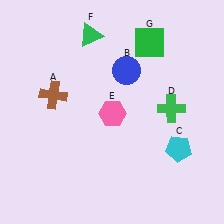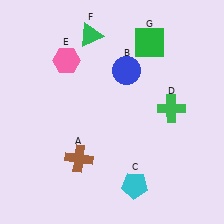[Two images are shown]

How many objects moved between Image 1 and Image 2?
3 objects moved between the two images.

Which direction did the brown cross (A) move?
The brown cross (A) moved down.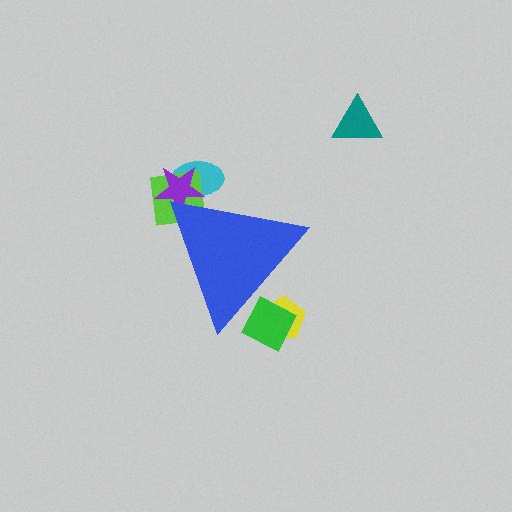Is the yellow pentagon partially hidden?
Yes, the yellow pentagon is partially hidden behind the blue triangle.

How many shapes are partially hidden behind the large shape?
5 shapes are partially hidden.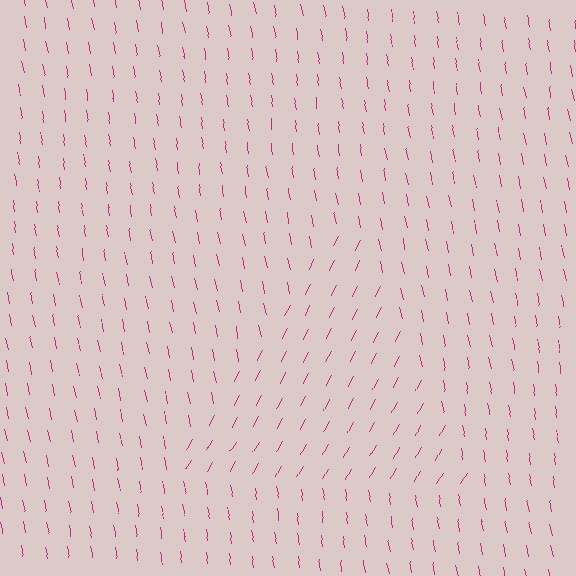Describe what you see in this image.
The image is filled with small magenta line segments. A triangle region in the image has lines oriented differently from the surrounding lines, creating a visible texture boundary.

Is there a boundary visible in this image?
Yes, there is a texture boundary formed by a change in line orientation.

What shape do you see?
I see a triangle.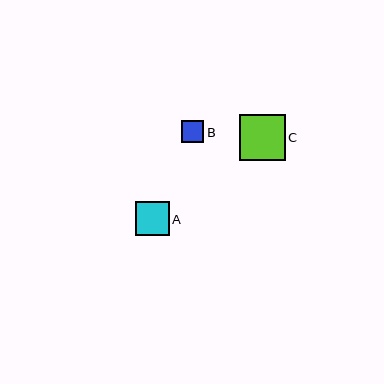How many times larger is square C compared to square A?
Square C is approximately 1.4 times the size of square A.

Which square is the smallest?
Square B is the smallest with a size of approximately 22 pixels.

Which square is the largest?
Square C is the largest with a size of approximately 46 pixels.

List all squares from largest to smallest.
From largest to smallest: C, A, B.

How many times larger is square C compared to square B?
Square C is approximately 2.1 times the size of square B.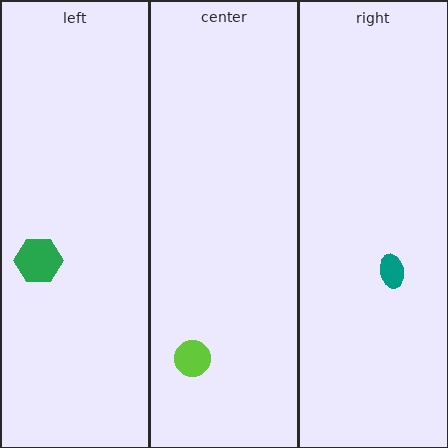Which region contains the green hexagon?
The left region.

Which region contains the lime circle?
The center region.